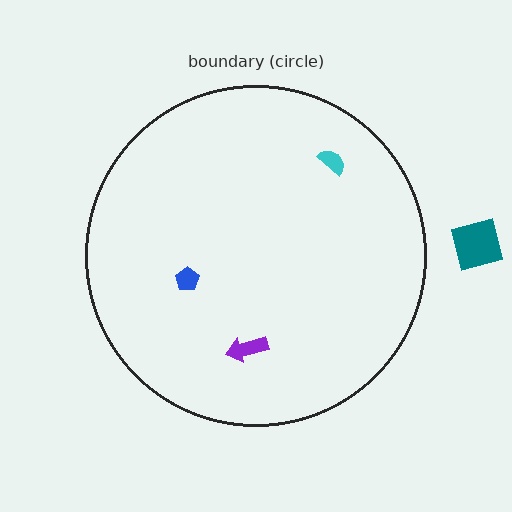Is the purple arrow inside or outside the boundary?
Inside.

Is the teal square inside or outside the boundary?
Outside.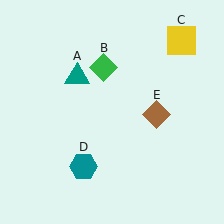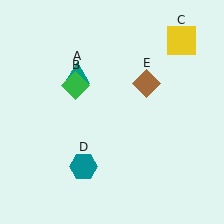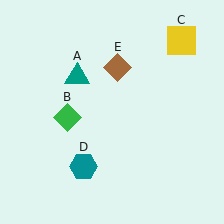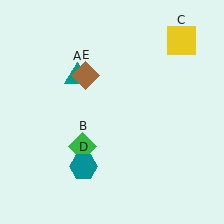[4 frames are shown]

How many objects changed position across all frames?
2 objects changed position: green diamond (object B), brown diamond (object E).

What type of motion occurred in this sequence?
The green diamond (object B), brown diamond (object E) rotated counterclockwise around the center of the scene.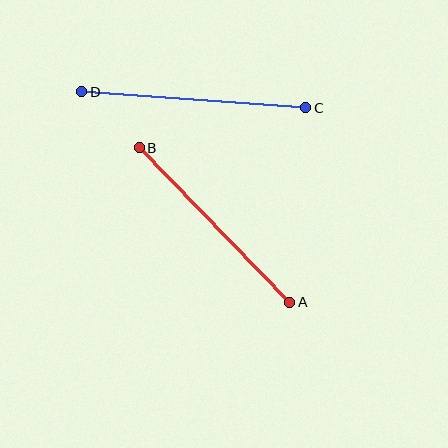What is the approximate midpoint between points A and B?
The midpoint is at approximately (214, 225) pixels.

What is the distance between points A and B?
The distance is approximately 216 pixels.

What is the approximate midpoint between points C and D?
The midpoint is at approximately (194, 100) pixels.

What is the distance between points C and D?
The distance is approximately 224 pixels.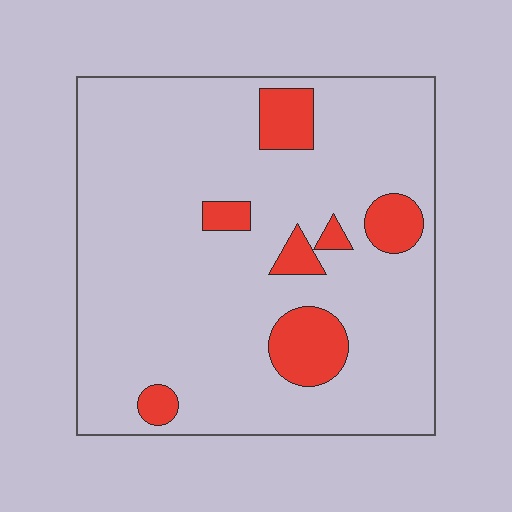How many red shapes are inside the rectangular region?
7.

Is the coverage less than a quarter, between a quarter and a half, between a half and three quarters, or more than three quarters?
Less than a quarter.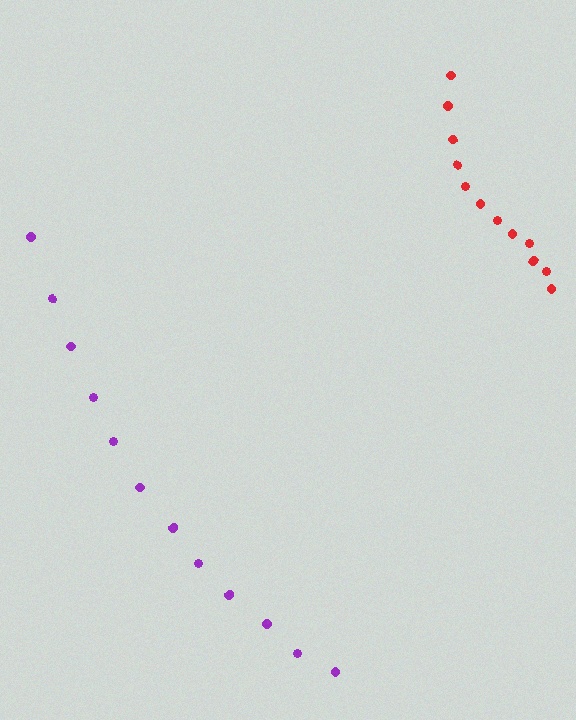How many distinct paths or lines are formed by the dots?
There are 2 distinct paths.